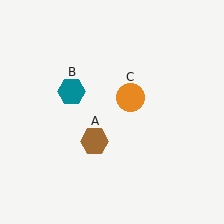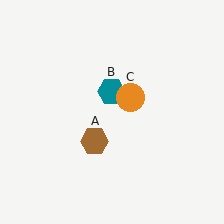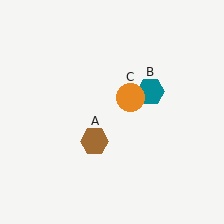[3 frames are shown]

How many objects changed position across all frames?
1 object changed position: teal hexagon (object B).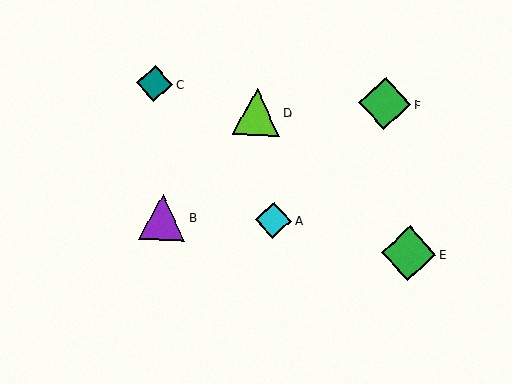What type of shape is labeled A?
Shape A is a cyan diamond.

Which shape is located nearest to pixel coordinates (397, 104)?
The green diamond (labeled F) at (385, 104) is nearest to that location.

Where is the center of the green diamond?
The center of the green diamond is at (409, 253).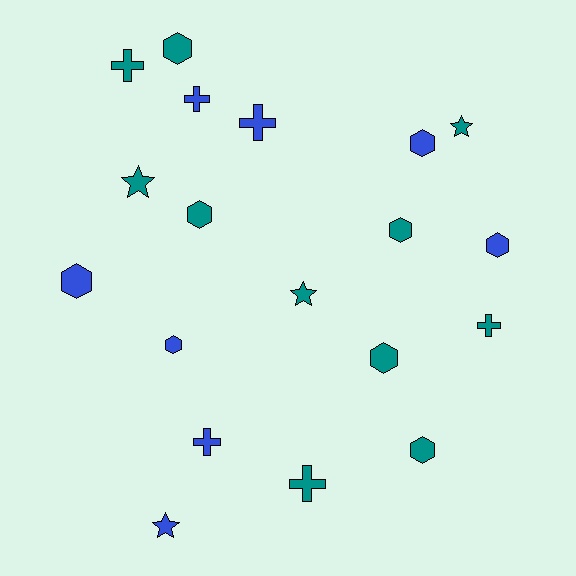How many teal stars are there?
There are 3 teal stars.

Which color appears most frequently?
Teal, with 11 objects.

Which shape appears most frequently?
Hexagon, with 9 objects.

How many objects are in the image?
There are 19 objects.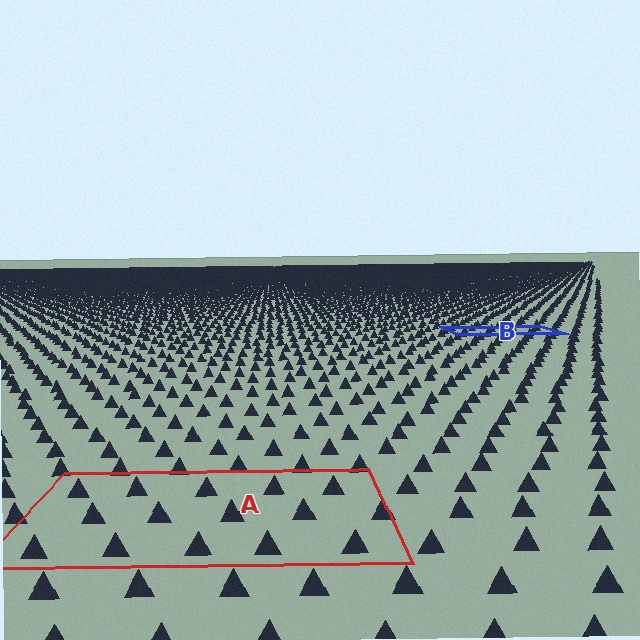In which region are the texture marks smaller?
The texture marks are smaller in region B, because it is farther away.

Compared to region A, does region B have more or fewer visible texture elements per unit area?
Region B has more texture elements per unit area — they are packed more densely because it is farther away.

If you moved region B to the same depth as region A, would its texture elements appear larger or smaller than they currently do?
They would appear larger. At a closer depth, the same texture elements are projected at a bigger on-screen size.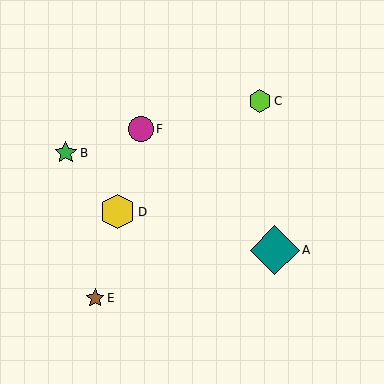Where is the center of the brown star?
The center of the brown star is at (95, 298).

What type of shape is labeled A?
Shape A is a teal diamond.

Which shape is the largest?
The teal diamond (labeled A) is the largest.